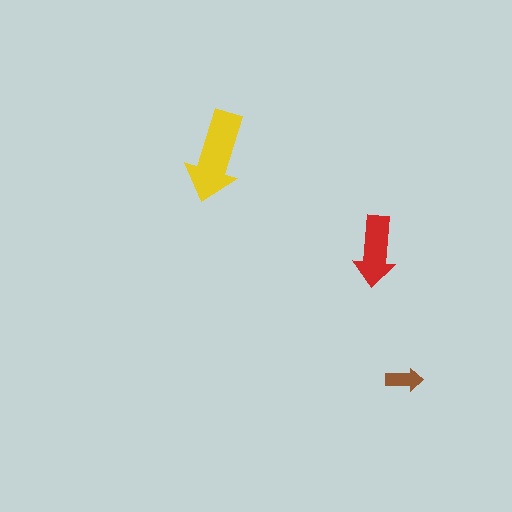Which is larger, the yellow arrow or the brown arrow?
The yellow one.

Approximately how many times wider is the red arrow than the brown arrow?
About 2 times wider.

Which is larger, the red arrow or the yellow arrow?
The yellow one.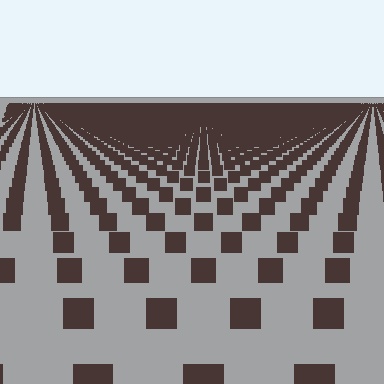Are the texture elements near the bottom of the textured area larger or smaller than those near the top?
Larger. Near the bottom, elements are closer to the viewer and appear at a bigger on-screen size.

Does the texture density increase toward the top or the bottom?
Density increases toward the top.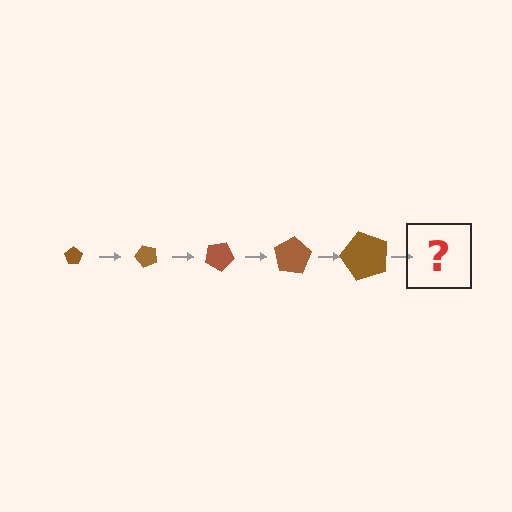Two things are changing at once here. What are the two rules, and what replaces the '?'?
The two rules are that the pentagon grows larger each step and it rotates 50 degrees each step. The '?' should be a pentagon, larger than the previous one and rotated 250 degrees from the start.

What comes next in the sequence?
The next element should be a pentagon, larger than the previous one and rotated 250 degrees from the start.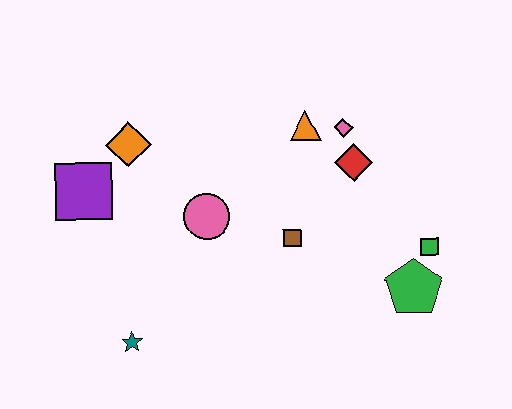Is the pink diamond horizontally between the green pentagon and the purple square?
Yes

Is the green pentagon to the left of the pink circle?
No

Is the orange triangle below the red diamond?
No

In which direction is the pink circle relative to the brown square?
The pink circle is to the left of the brown square.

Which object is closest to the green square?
The green pentagon is closest to the green square.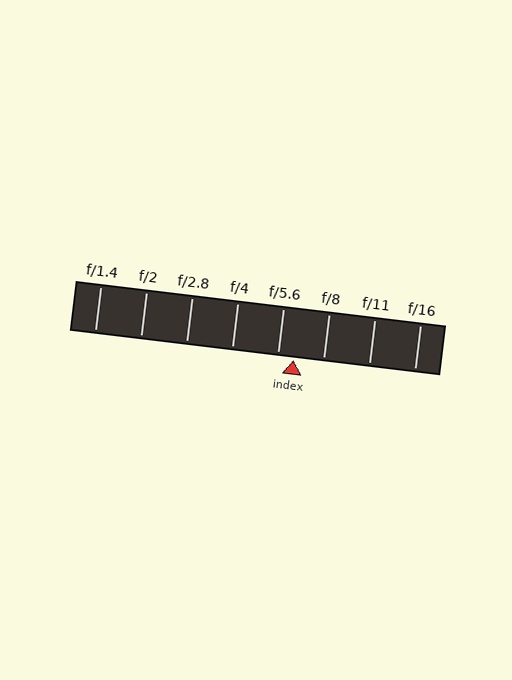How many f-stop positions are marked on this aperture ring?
There are 8 f-stop positions marked.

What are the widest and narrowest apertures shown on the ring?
The widest aperture shown is f/1.4 and the narrowest is f/16.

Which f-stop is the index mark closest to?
The index mark is closest to f/5.6.